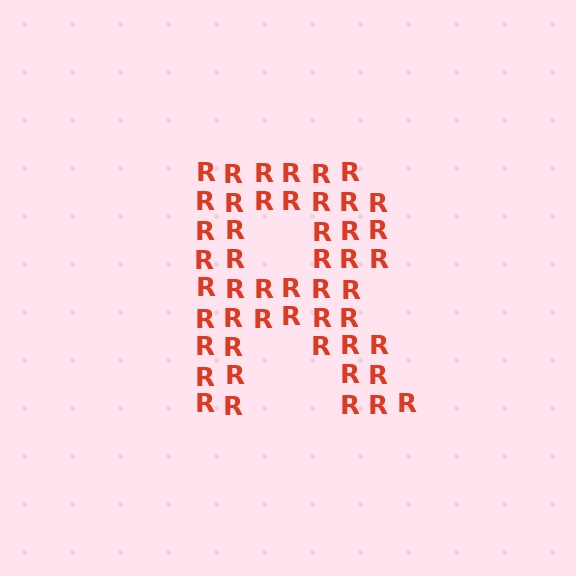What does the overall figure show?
The overall figure shows the letter R.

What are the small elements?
The small elements are letter R's.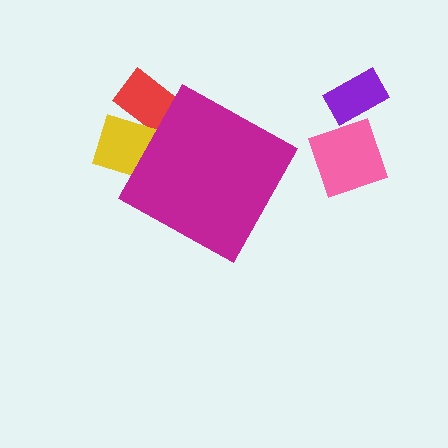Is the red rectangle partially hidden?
Yes, the red rectangle is partially hidden behind the magenta diamond.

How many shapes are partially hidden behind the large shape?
2 shapes are partially hidden.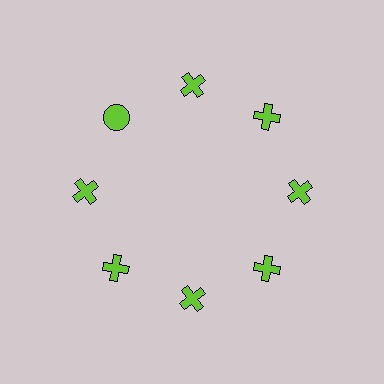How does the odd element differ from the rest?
It has a different shape: circle instead of cross.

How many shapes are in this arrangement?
There are 8 shapes arranged in a ring pattern.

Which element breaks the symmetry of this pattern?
The lime circle at roughly the 10 o'clock position breaks the symmetry. All other shapes are lime crosses.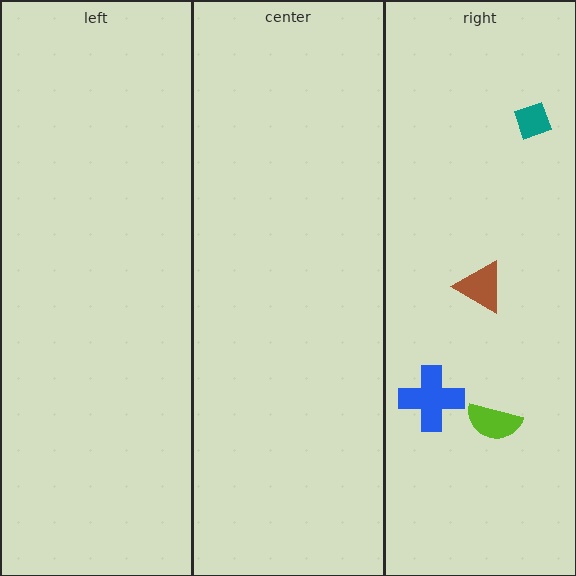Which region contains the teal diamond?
The right region.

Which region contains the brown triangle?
The right region.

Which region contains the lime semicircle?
The right region.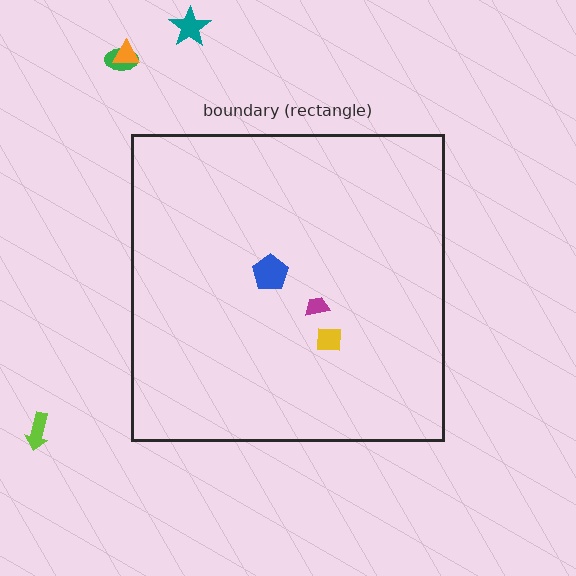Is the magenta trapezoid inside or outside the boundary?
Inside.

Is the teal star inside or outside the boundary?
Outside.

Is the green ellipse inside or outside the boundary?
Outside.